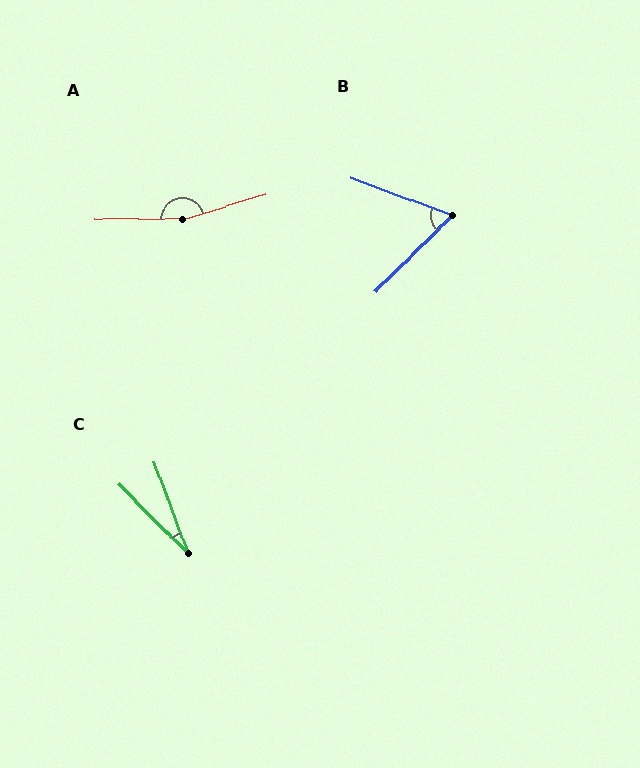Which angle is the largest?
A, at approximately 162 degrees.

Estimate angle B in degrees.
Approximately 65 degrees.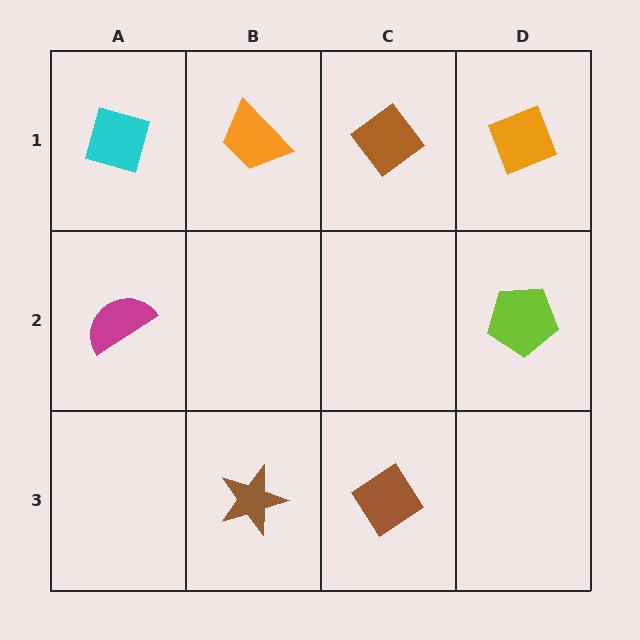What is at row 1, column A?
A cyan diamond.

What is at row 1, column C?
A brown diamond.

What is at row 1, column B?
An orange trapezoid.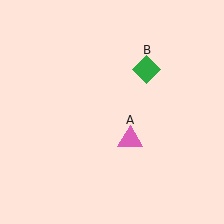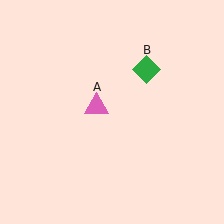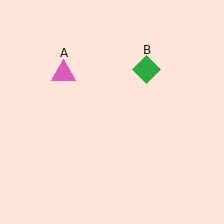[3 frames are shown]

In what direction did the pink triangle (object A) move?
The pink triangle (object A) moved up and to the left.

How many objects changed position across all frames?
1 object changed position: pink triangle (object A).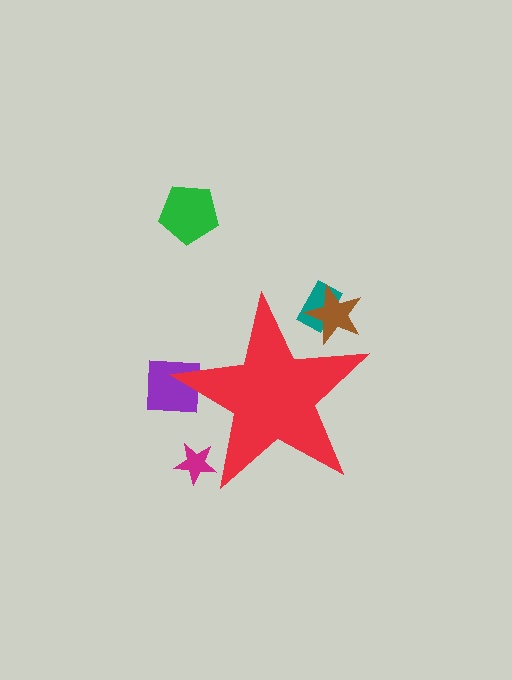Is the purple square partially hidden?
Yes, the purple square is partially hidden behind the red star.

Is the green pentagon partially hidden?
No, the green pentagon is fully visible.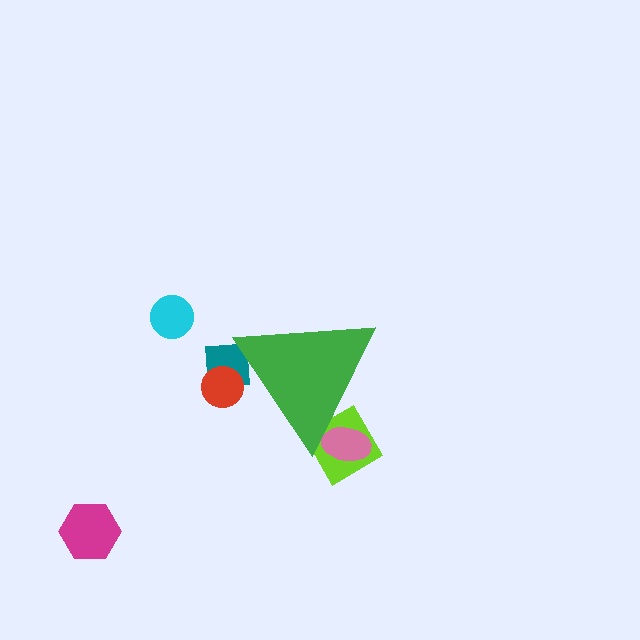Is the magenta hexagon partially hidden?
No, the magenta hexagon is fully visible.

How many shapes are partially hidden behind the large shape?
4 shapes are partially hidden.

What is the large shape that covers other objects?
A green triangle.